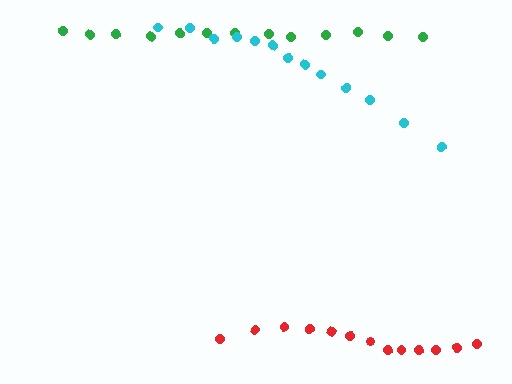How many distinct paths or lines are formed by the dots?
There are 3 distinct paths.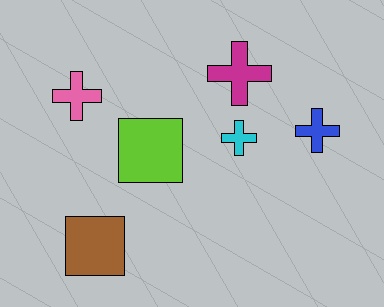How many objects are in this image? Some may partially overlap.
There are 6 objects.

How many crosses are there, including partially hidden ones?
There are 4 crosses.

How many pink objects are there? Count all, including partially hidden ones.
There is 1 pink object.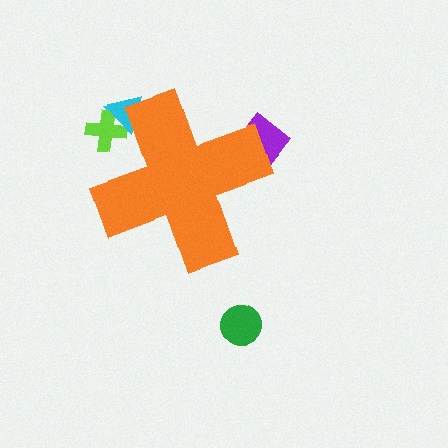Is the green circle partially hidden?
No, the green circle is fully visible.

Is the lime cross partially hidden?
Yes, the lime cross is partially hidden behind the orange cross.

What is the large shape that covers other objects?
An orange cross.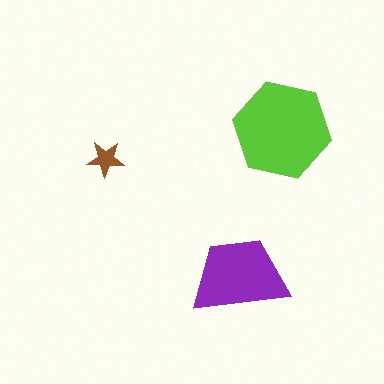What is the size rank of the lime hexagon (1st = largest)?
1st.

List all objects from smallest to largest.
The brown star, the purple trapezoid, the lime hexagon.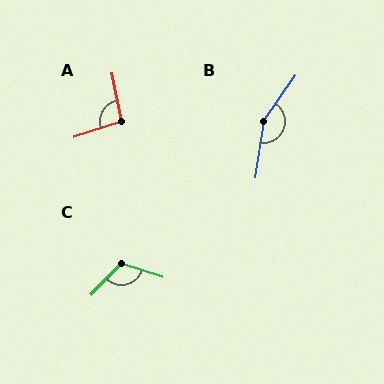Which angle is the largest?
B, at approximately 154 degrees.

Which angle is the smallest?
A, at approximately 97 degrees.